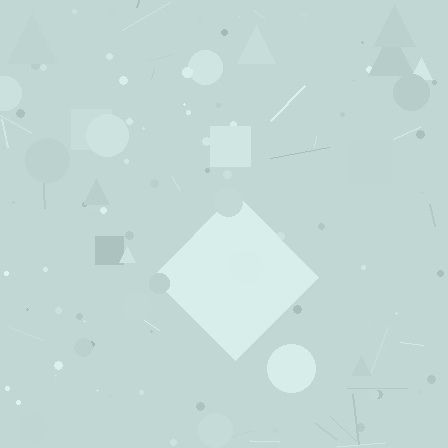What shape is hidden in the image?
A diamond is hidden in the image.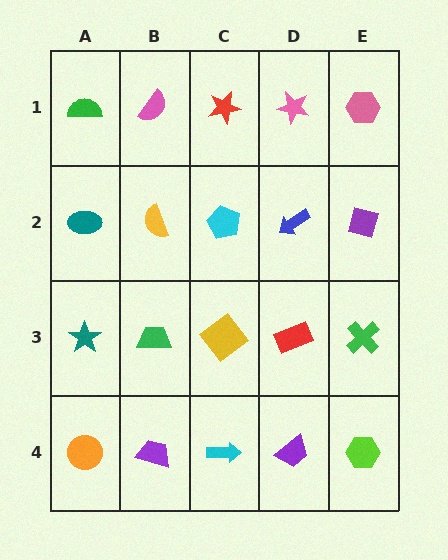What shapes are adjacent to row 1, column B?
A yellow semicircle (row 2, column B), a green semicircle (row 1, column A), a red star (row 1, column C).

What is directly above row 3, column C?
A cyan pentagon.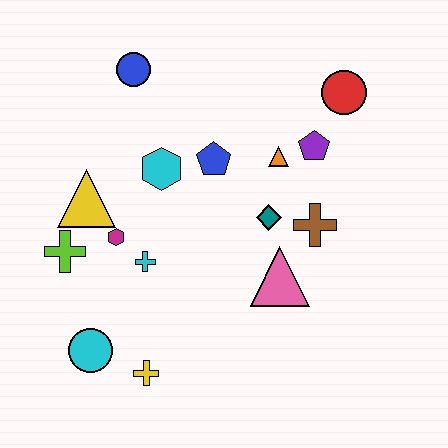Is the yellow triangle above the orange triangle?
No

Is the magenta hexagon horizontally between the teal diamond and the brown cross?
No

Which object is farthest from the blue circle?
The yellow cross is farthest from the blue circle.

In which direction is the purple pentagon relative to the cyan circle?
The purple pentagon is to the right of the cyan circle.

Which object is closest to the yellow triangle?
The magenta hexagon is closest to the yellow triangle.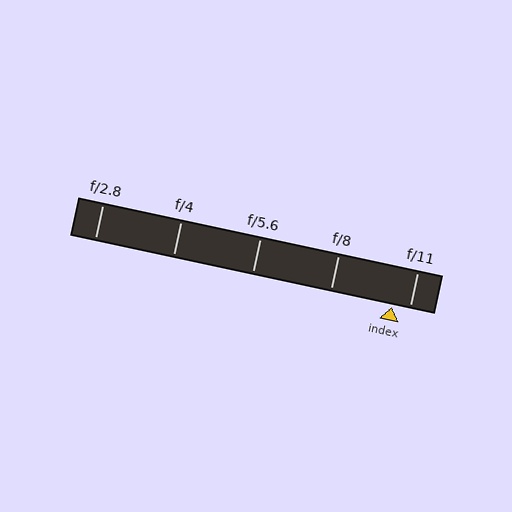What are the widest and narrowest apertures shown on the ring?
The widest aperture shown is f/2.8 and the narrowest is f/11.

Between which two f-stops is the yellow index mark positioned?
The index mark is between f/8 and f/11.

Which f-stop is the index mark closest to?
The index mark is closest to f/11.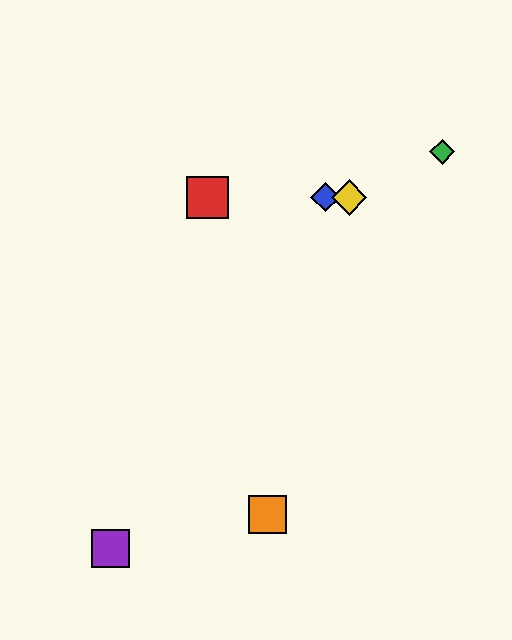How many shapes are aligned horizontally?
3 shapes (the red square, the blue diamond, the yellow diamond) are aligned horizontally.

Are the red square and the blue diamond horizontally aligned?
Yes, both are at y≈197.